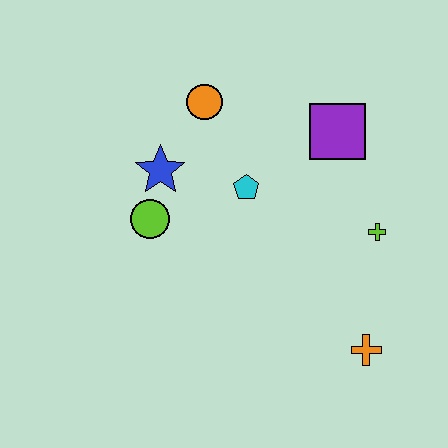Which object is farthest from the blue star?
The orange cross is farthest from the blue star.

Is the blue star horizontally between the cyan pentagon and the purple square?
No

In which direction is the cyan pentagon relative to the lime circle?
The cyan pentagon is to the right of the lime circle.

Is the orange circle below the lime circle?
No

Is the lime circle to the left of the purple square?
Yes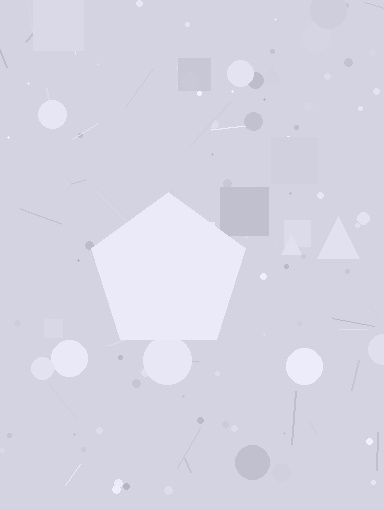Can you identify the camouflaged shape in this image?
The camouflaged shape is a pentagon.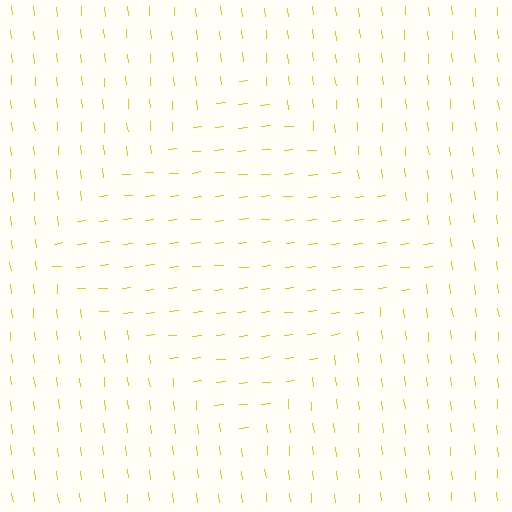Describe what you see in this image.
The image is filled with small yellow line segments. A diamond region in the image has lines oriented differently from the surrounding lines, creating a visible texture boundary.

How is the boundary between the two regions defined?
The boundary is defined purely by a change in line orientation (approximately 89 degrees difference). All lines are the same color and thickness.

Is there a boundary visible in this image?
Yes, there is a texture boundary formed by a change in line orientation.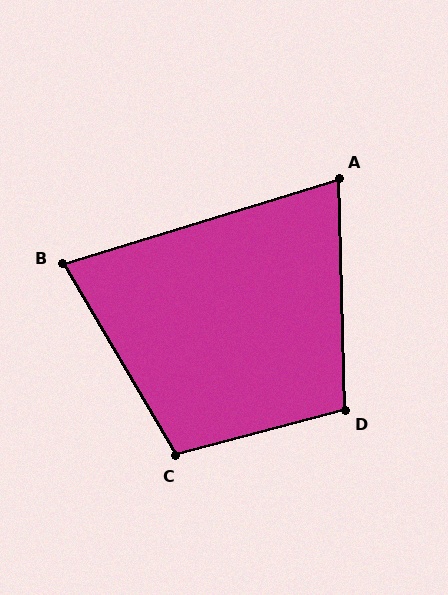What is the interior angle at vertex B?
Approximately 76 degrees (acute).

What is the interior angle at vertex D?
Approximately 104 degrees (obtuse).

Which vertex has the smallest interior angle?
A, at approximately 74 degrees.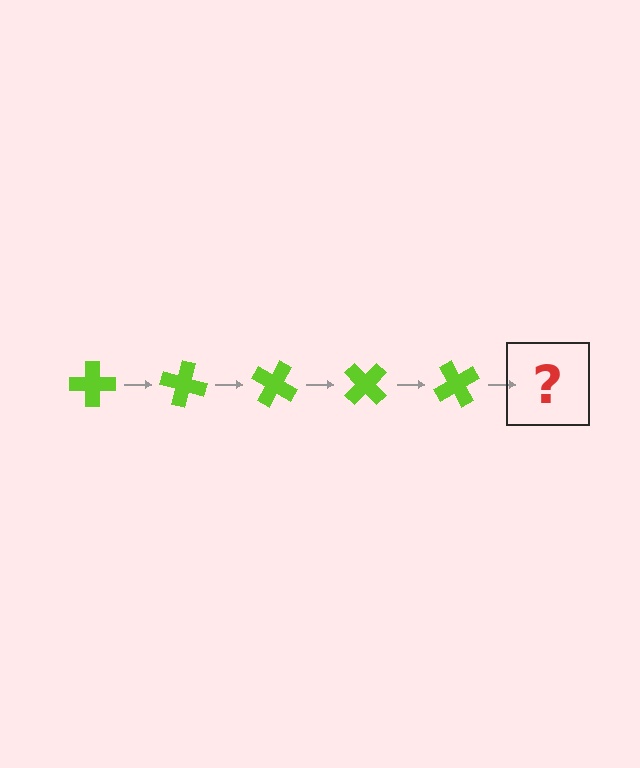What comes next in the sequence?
The next element should be a lime cross rotated 75 degrees.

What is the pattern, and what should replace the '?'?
The pattern is that the cross rotates 15 degrees each step. The '?' should be a lime cross rotated 75 degrees.